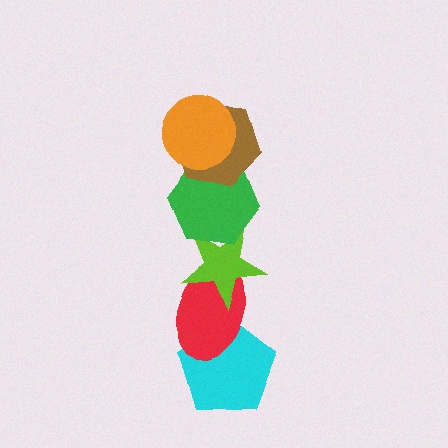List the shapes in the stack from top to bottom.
From top to bottom: the orange circle, the brown hexagon, the green hexagon, the lime star, the red ellipse, the cyan pentagon.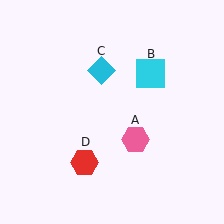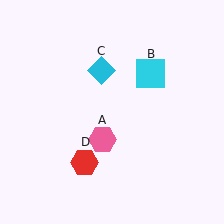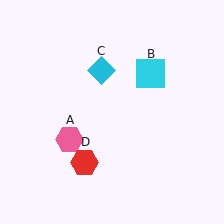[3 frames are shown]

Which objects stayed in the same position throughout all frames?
Cyan square (object B) and cyan diamond (object C) and red hexagon (object D) remained stationary.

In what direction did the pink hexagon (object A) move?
The pink hexagon (object A) moved left.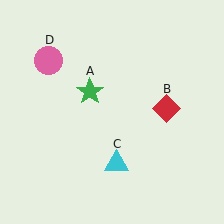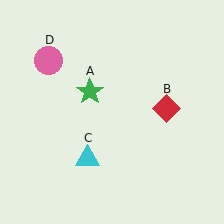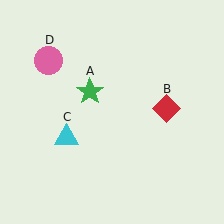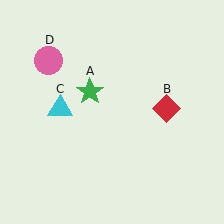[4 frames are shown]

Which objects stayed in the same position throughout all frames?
Green star (object A) and red diamond (object B) and pink circle (object D) remained stationary.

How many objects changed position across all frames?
1 object changed position: cyan triangle (object C).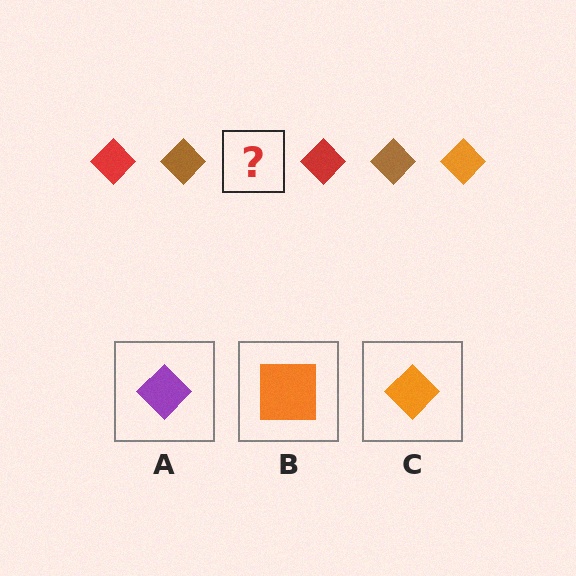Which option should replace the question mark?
Option C.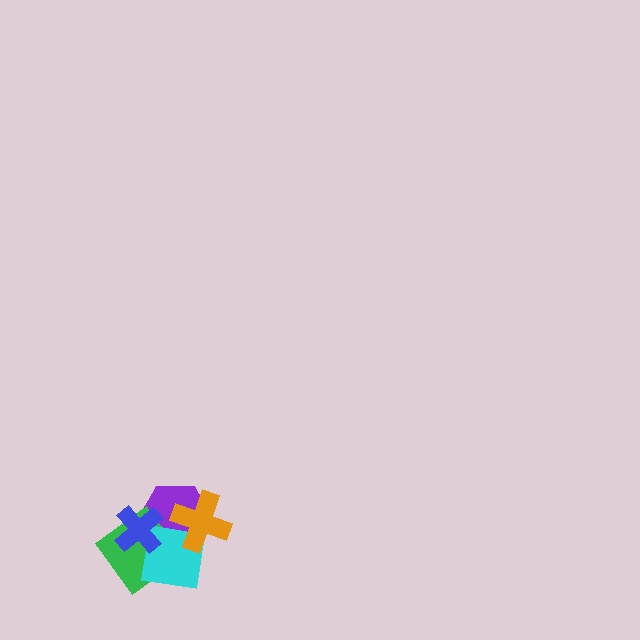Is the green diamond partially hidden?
Yes, it is partially covered by another shape.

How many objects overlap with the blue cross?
3 objects overlap with the blue cross.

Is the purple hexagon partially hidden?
Yes, it is partially covered by another shape.